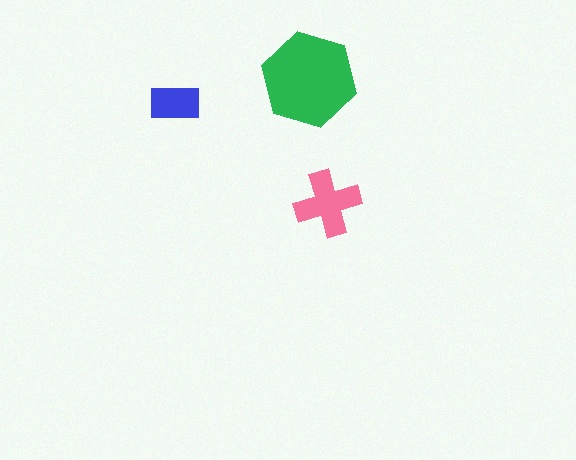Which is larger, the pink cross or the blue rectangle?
The pink cross.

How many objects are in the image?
There are 3 objects in the image.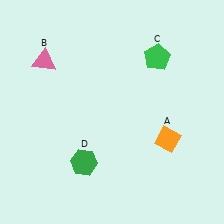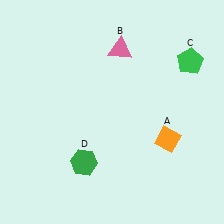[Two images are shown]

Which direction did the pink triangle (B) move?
The pink triangle (B) moved right.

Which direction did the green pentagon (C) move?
The green pentagon (C) moved right.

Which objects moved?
The objects that moved are: the pink triangle (B), the green pentagon (C).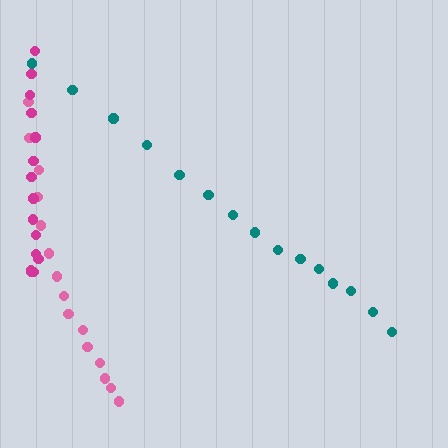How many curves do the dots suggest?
There are 3 distinct paths.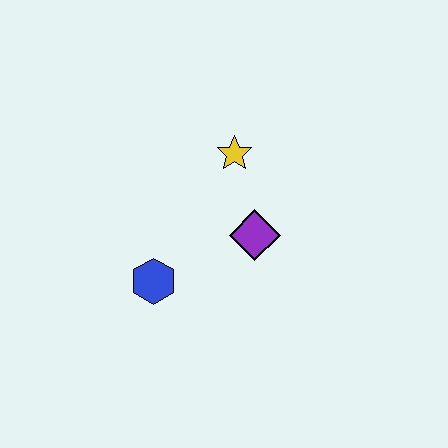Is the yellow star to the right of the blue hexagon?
Yes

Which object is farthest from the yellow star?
The blue hexagon is farthest from the yellow star.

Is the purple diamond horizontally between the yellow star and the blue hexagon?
No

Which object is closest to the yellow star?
The purple diamond is closest to the yellow star.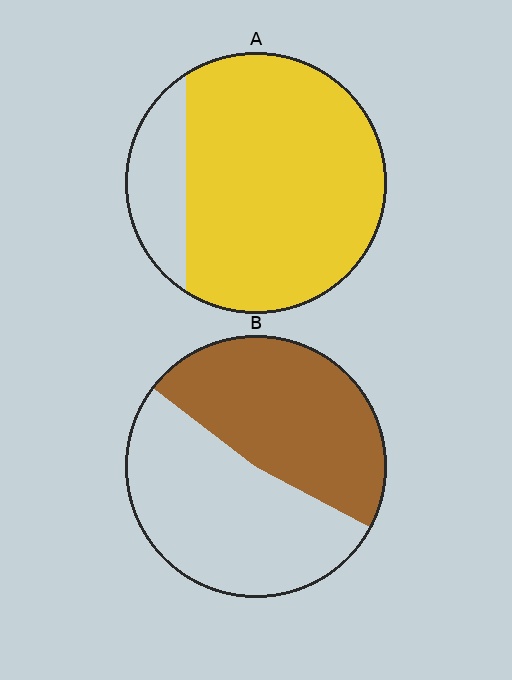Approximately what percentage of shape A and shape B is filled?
A is approximately 80% and B is approximately 50%.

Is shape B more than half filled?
Roughly half.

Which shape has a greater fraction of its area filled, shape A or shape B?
Shape A.